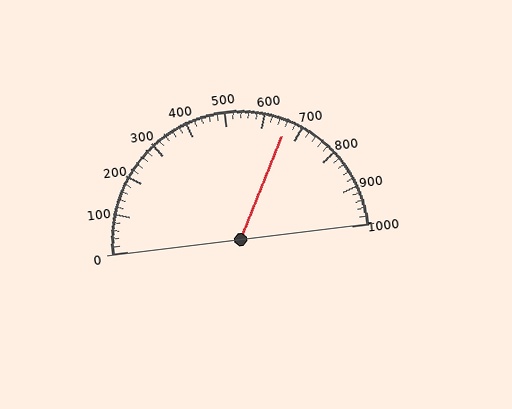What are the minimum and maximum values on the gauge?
The gauge ranges from 0 to 1000.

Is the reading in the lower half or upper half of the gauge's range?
The reading is in the upper half of the range (0 to 1000).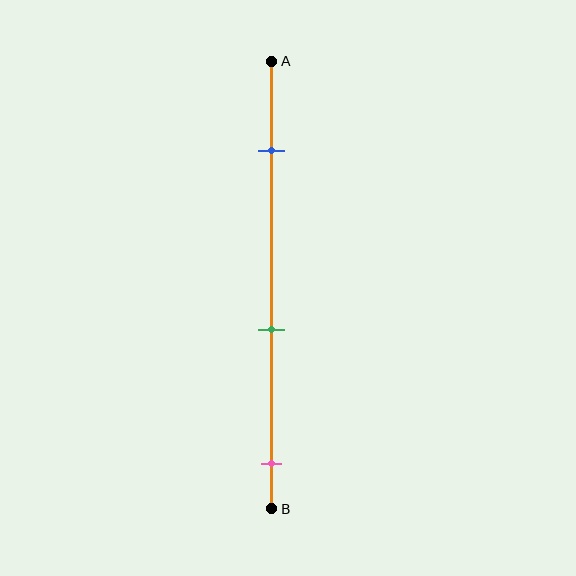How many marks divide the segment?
There are 3 marks dividing the segment.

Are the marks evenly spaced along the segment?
Yes, the marks are approximately evenly spaced.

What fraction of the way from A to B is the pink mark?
The pink mark is approximately 90% (0.9) of the way from A to B.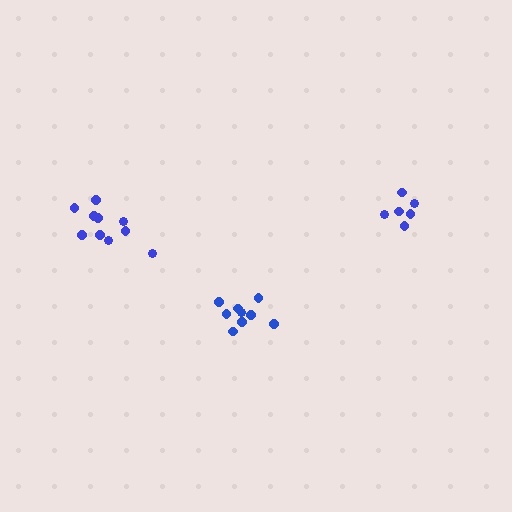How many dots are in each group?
Group 1: 9 dots, Group 2: 6 dots, Group 3: 10 dots (25 total).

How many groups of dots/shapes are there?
There are 3 groups.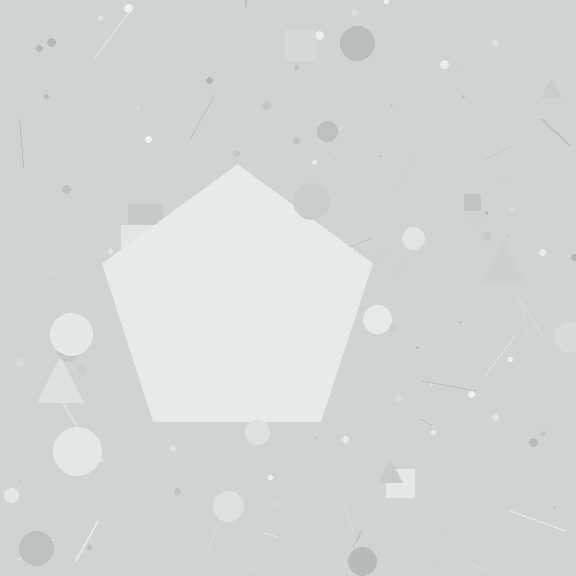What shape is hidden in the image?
A pentagon is hidden in the image.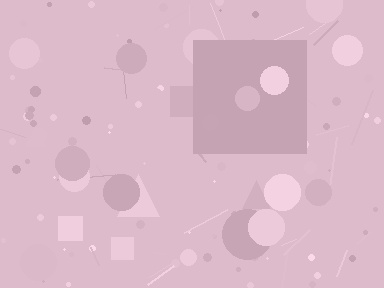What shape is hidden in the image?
A square is hidden in the image.